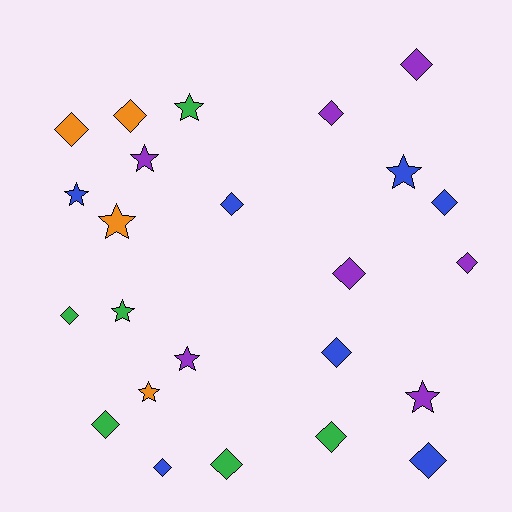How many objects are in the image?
There are 24 objects.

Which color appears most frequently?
Purple, with 7 objects.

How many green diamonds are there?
There are 4 green diamonds.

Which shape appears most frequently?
Diamond, with 15 objects.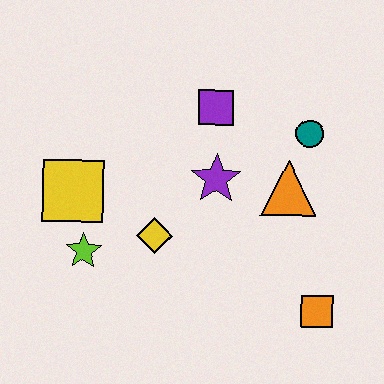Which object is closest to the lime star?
The yellow square is closest to the lime star.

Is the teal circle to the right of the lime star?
Yes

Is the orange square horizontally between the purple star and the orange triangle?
No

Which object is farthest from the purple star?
The orange square is farthest from the purple star.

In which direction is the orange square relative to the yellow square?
The orange square is to the right of the yellow square.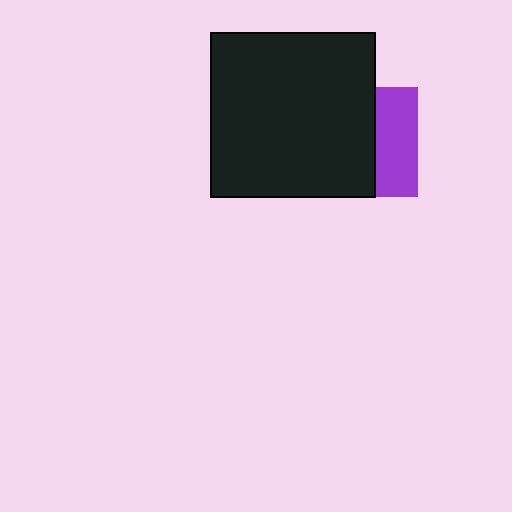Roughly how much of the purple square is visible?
A small part of it is visible (roughly 38%).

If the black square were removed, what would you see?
You would see the complete purple square.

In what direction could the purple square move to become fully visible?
The purple square could move right. That would shift it out from behind the black square entirely.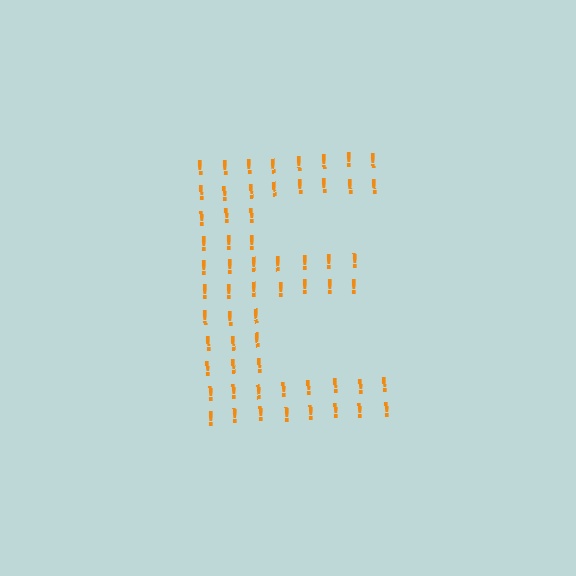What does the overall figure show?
The overall figure shows the letter E.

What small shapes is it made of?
It is made of small exclamation marks.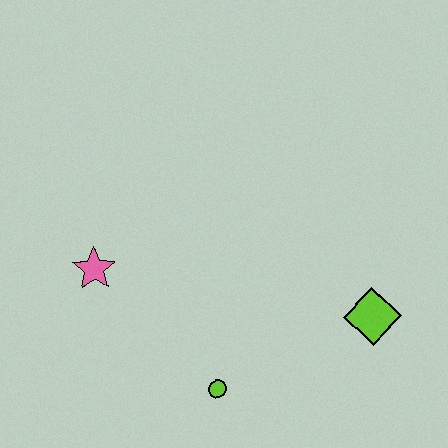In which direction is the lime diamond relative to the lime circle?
The lime diamond is to the right of the lime circle.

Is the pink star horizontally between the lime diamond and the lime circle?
No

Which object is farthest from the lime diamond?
The pink star is farthest from the lime diamond.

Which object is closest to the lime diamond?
The lime circle is closest to the lime diamond.